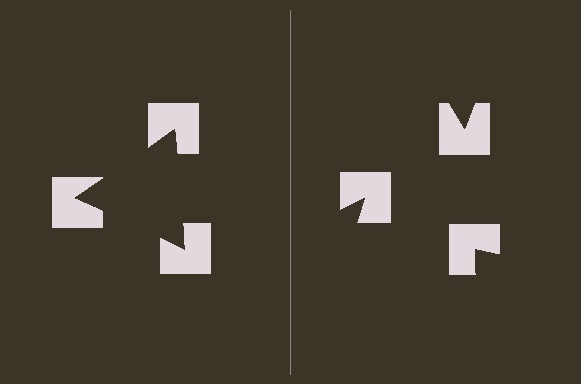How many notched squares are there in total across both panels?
6 — 3 on each side.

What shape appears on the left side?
An illusory triangle.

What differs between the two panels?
The notched squares are positioned identically on both sides; only the wedge orientations differ. On the left they align to a triangle; on the right they are misaligned.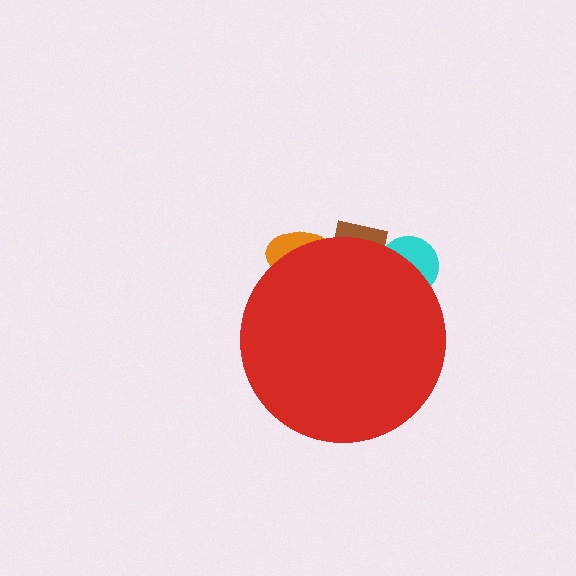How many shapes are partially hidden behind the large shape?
3 shapes are partially hidden.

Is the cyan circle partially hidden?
Yes, the cyan circle is partially hidden behind the red circle.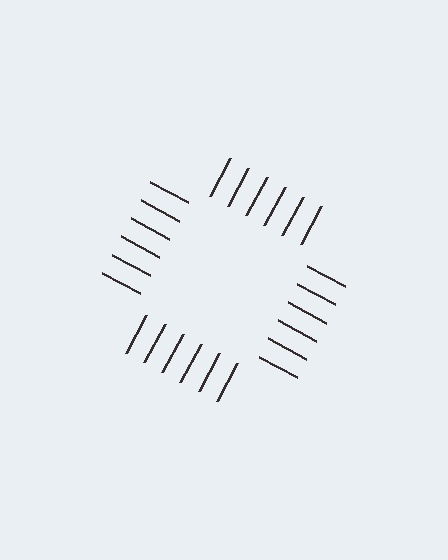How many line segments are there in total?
24 — 6 along each of the 4 edges.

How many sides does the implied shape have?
4 sides — the line-ends trace a square.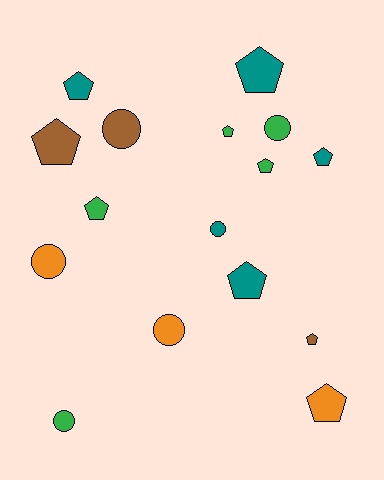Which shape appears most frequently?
Pentagon, with 10 objects.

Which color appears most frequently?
Teal, with 5 objects.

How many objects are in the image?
There are 16 objects.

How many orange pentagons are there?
There is 1 orange pentagon.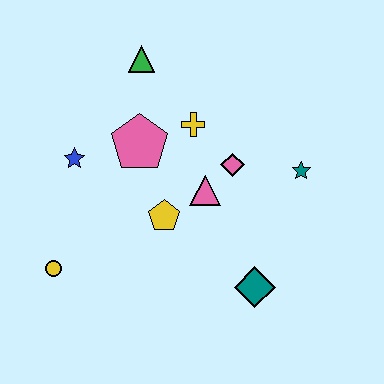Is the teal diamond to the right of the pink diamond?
Yes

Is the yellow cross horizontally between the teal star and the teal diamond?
No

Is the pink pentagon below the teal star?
No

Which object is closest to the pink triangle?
The pink diamond is closest to the pink triangle.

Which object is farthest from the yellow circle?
The teal star is farthest from the yellow circle.